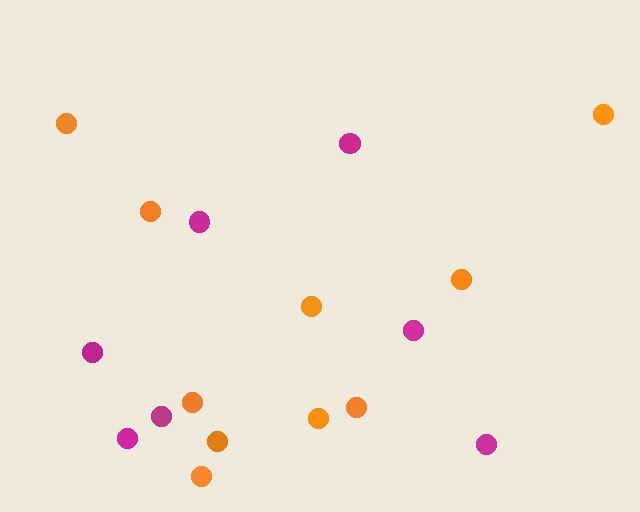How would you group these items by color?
There are 2 groups: one group of magenta circles (7) and one group of orange circles (10).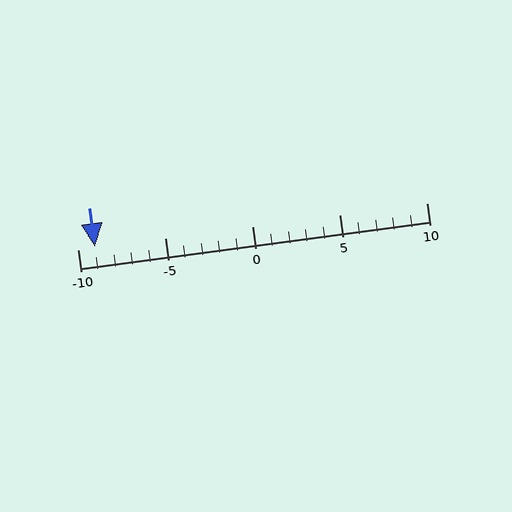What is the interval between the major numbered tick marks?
The major tick marks are spaced 5 units apart.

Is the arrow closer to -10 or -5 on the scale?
The arrow is closer to -10.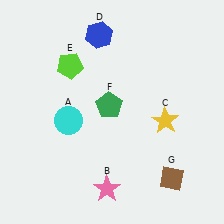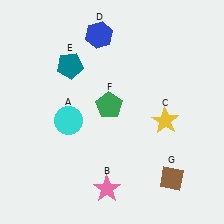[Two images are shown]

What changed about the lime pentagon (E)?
In Image 1, E is lime. In Image 2, it changed to teal.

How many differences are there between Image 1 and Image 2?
There is 1 difference between the two images.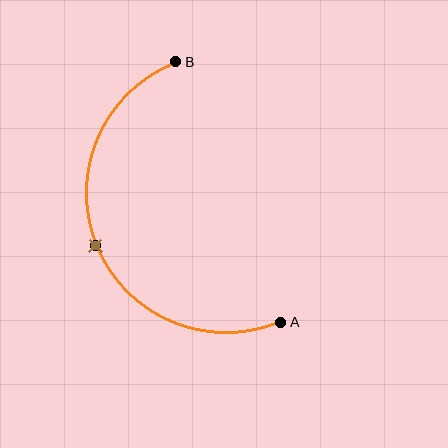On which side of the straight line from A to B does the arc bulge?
The arc bulges to the left of the straight line connecting A and B.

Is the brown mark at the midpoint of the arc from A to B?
Yes. The brown mark lies on the arc at equal arc-length from both A and B — it is the arc midpoint.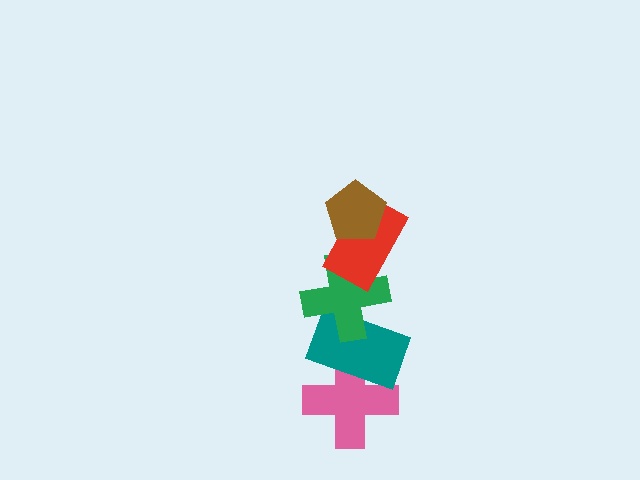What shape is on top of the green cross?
The red rectangle is on top of the green cross.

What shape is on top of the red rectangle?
The brown pentagon is on top of the red rectangle.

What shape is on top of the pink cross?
The teal rectangle is on top of the pink cross.